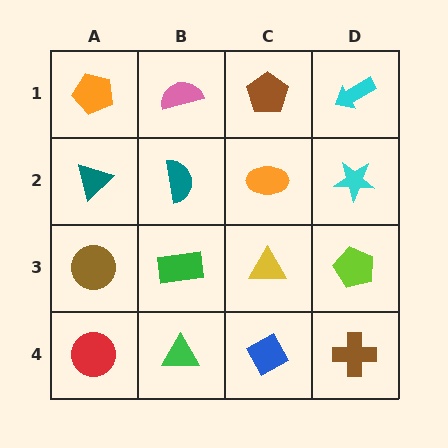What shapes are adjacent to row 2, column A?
An orange pentagon (row 1, column A), a brown circle (row 3, column A), a teal semicircle (row 2, column B).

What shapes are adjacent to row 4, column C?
A yellow triangle (row 3, column C), a green triangle (row 4, column B), a brown cross (row 4, column D).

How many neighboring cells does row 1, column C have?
3.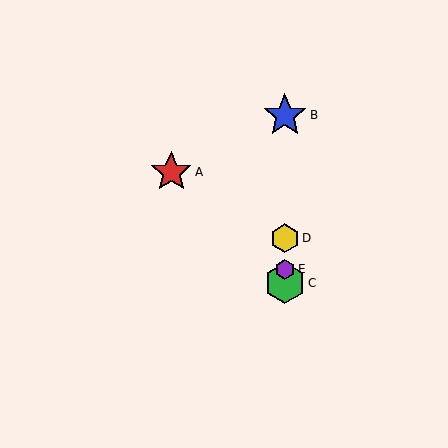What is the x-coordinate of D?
Object D is at x≈285.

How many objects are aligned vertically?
4 objects (B, C, D, E) are aligned vertically.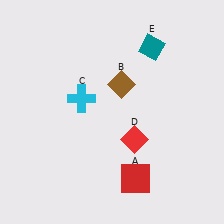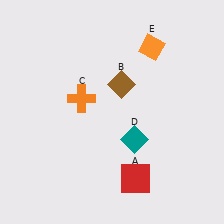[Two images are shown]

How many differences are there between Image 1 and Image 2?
There are 3 differences between the two images.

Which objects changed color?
C changed from cyan to orange. D changed from red to teal. E changed from teal to orange.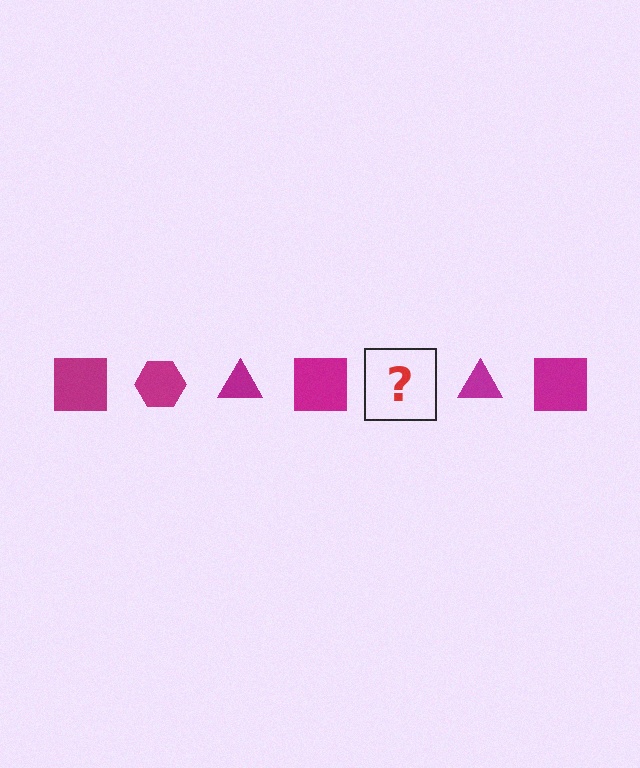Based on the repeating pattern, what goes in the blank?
The blank should be a magenta hexagon.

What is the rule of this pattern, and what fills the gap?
The rule is that the pattern cycles through square, hexagon, triangle shapes in magenta. The gap should be filled with a magenta hexagon.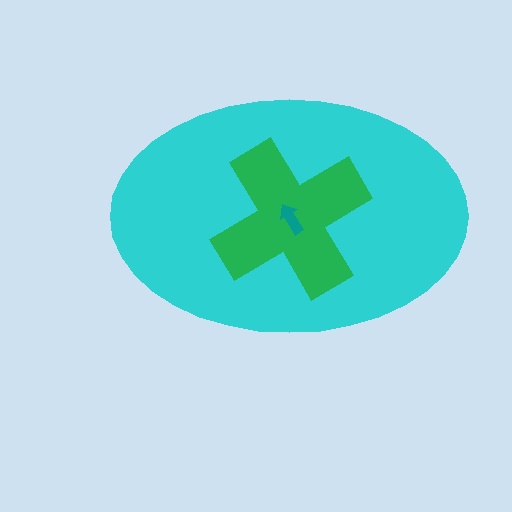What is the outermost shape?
The cyan ellipse.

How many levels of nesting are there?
3.